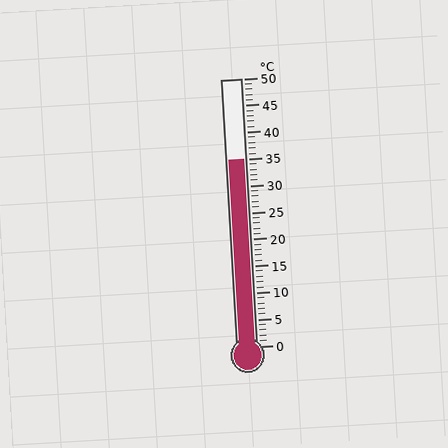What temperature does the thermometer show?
The thermometer shows approximately 35°C.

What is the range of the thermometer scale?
The thermometer scale ranges from 0°C to 50°C.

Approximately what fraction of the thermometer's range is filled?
The thermometer is filled to approximately 70% of its range.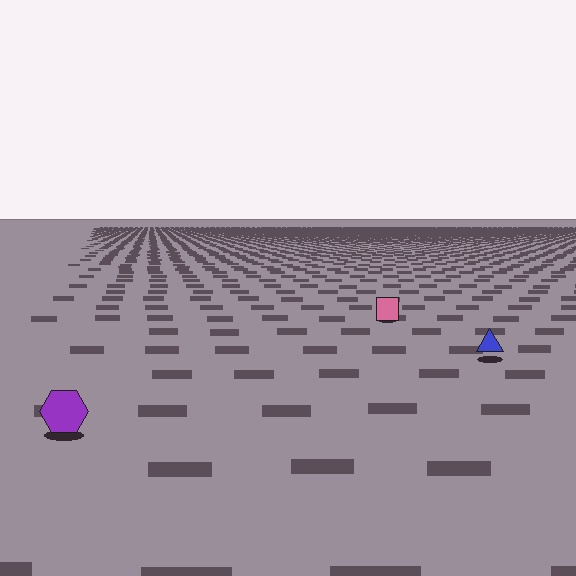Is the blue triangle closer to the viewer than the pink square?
Yes. The blue triangle is closer — you can tell from the texture gradient: the ground texture is coarser near it.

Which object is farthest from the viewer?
The pink square is farthest from the viewer. It appears smaller and the ground texture around it is denser.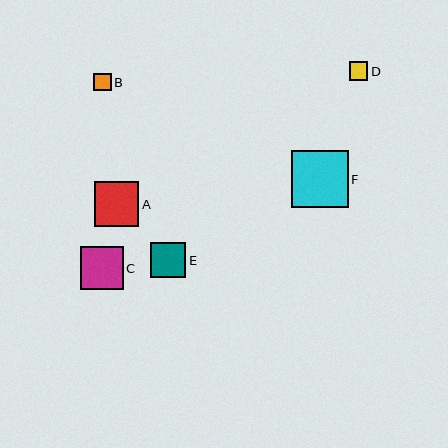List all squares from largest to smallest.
From largest to smallest: F, A, C, E, D, B.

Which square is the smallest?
Square B is the smallest with a size of approximately 18 pixels.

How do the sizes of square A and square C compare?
Square A and square C are approximately the same size.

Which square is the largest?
Square F is the largest with a size of approximately 57 pixels.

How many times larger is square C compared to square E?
Square C is approximately 1.2 times the size of square E.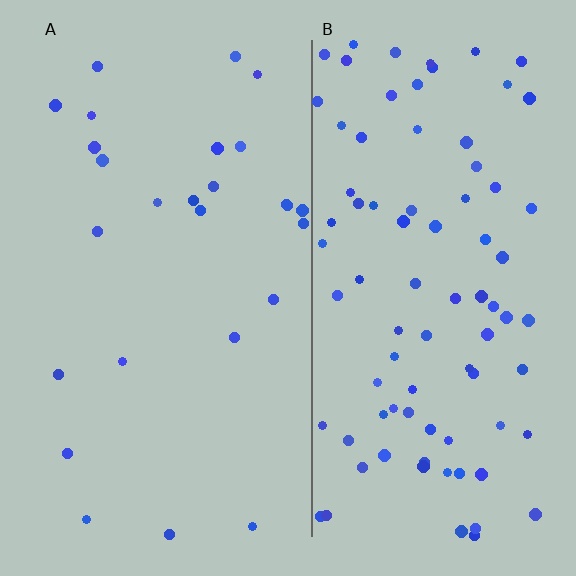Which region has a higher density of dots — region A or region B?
B (the right).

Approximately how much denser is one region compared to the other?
Approximately 3.3× — region B over region A.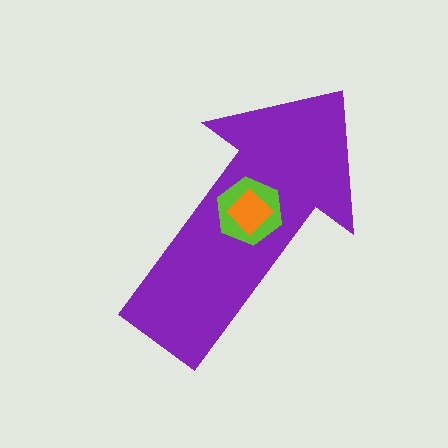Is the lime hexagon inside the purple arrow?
Yes.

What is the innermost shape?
The orange diamond.